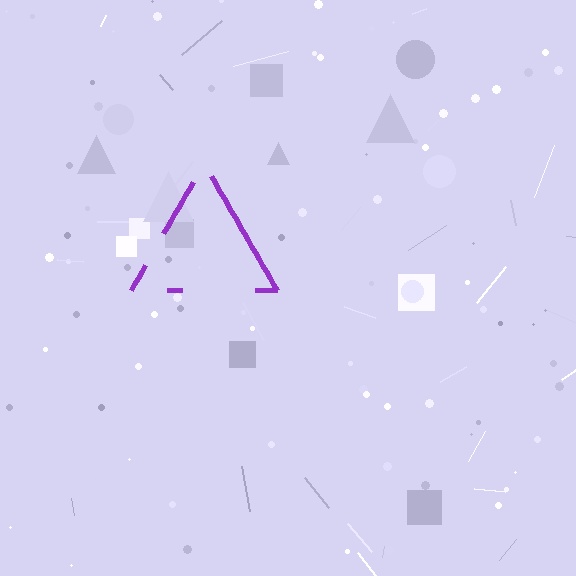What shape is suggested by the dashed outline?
The dashed outline suggests a triangle.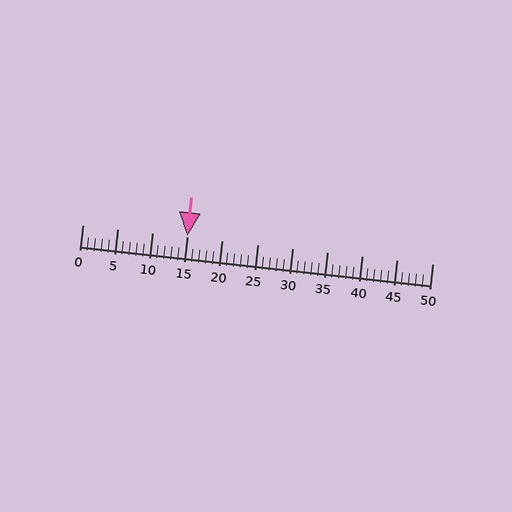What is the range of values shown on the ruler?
The ruler shows values from 0 to 50.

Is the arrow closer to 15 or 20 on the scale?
The arrow is closer to 15.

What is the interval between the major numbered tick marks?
The major tick marks are spaced 5 units apart.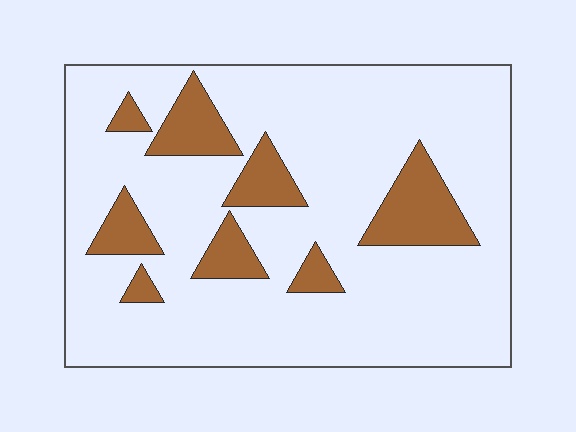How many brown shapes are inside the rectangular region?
8.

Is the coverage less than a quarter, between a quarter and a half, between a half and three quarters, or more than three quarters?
Less than a quarter.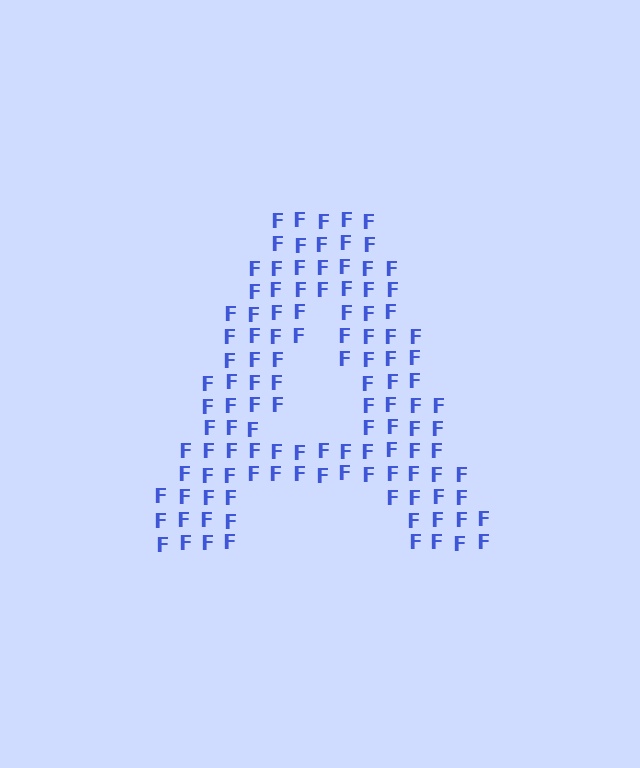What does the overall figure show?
The overall figure shows the letter A.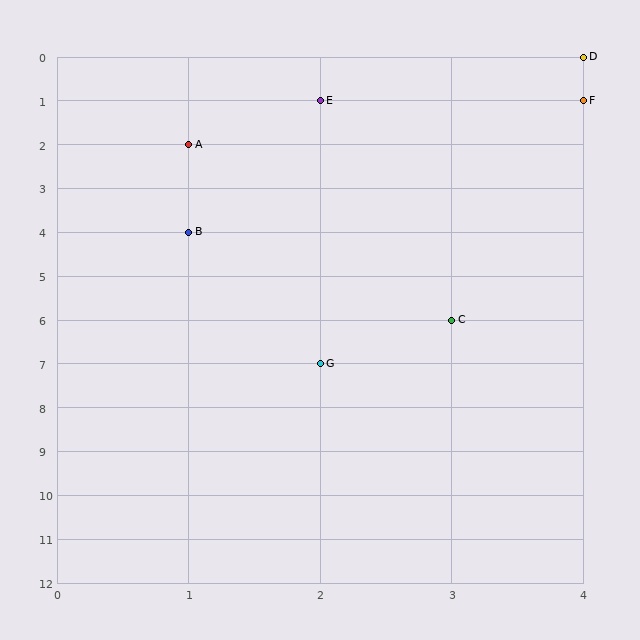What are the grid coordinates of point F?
Point F is at grid coordinates (4, 1).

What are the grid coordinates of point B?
Point B is at grid coordinates (1, 4).